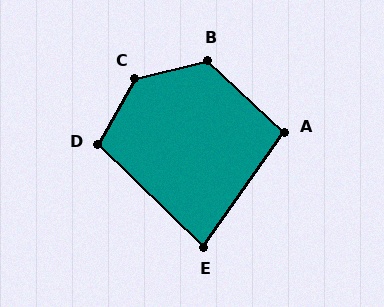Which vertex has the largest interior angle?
C, at approximately 133 degrees.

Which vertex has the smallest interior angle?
E, at approximately 81 degrees.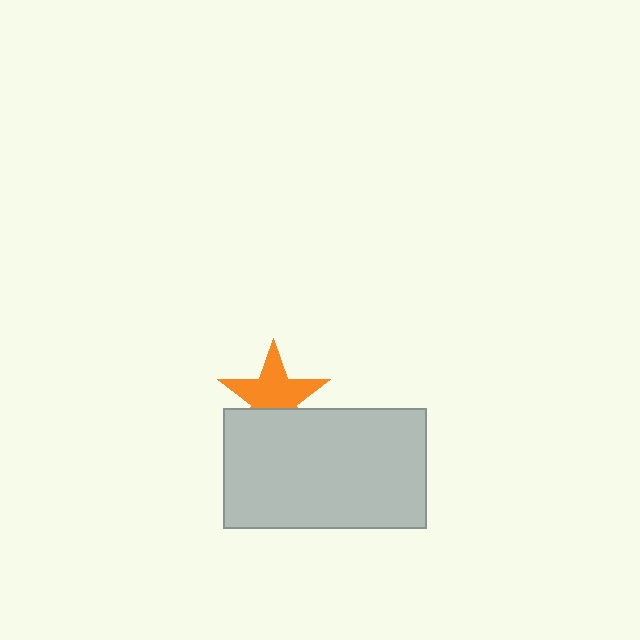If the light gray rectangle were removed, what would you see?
You would see the complete orange star.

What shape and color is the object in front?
The object in front is a light gray rectangle.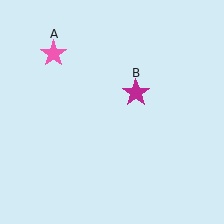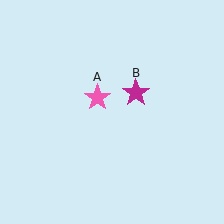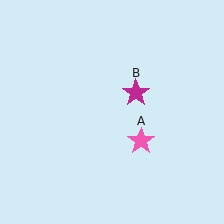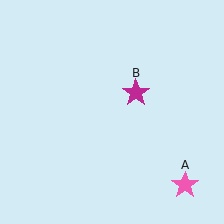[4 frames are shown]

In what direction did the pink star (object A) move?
The pink star (object A) moved down and to the right.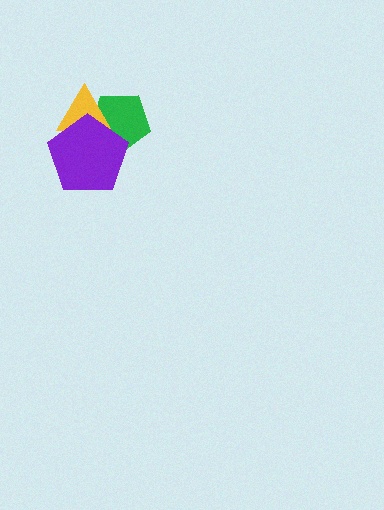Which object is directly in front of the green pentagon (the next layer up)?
The yellow triangle is directly in front of the green pentagon.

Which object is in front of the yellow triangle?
The purple pentagon is in front of the yellow triangle.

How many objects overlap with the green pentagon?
2 objects overlap with the green pentagon.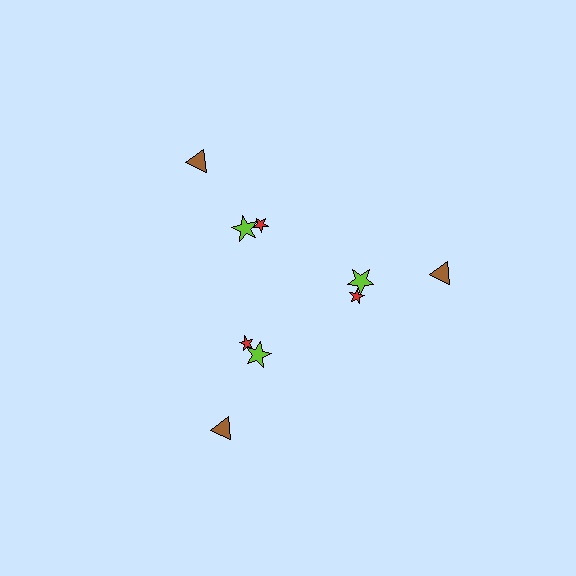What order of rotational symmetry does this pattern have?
This pattern has 3-fold rotational symmetry.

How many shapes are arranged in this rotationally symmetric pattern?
There are 9 shapes, arranged in 3 groups of 3.